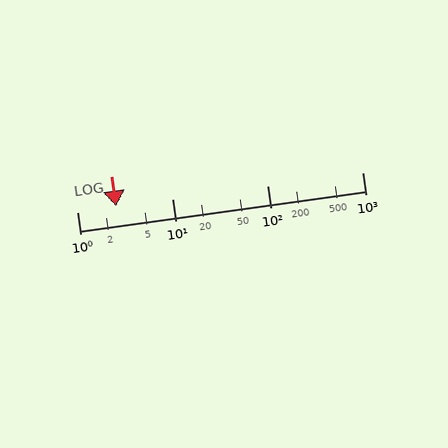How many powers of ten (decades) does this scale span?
The scale spans 3 decades, from 1 to 1000.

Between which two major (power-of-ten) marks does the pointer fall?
The pointer is between 1 and 10.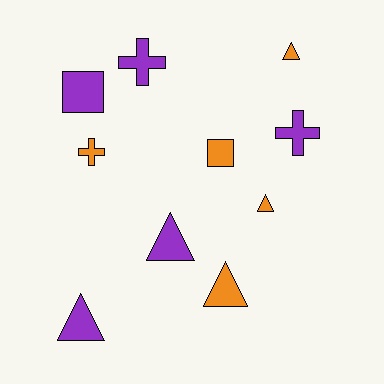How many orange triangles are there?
There are 3 orange triangles.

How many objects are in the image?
There are 10 objects.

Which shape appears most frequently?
Triangle, with 5 objects.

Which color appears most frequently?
Orange, with 5 objects.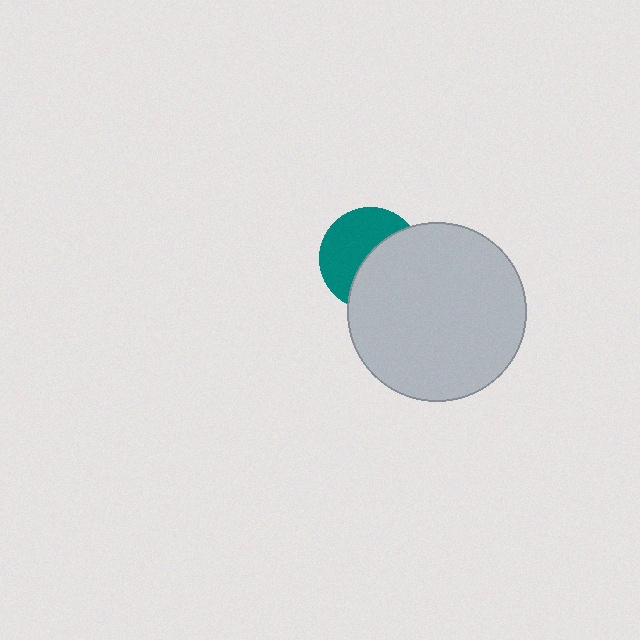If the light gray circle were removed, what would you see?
You would see the complete teal circle.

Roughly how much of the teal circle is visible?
About half of it is visible (roughly 51%).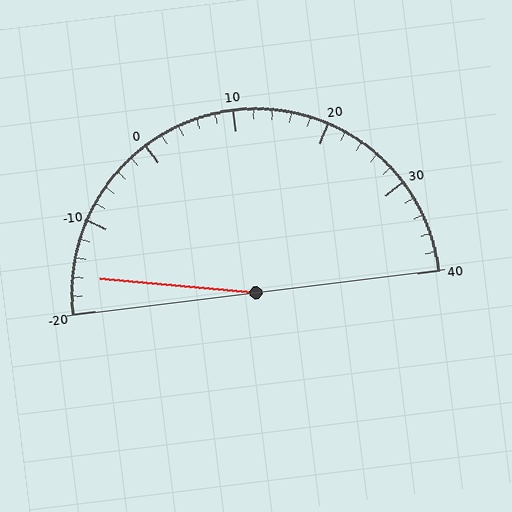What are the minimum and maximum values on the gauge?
The gauge ranges from -20 to 40.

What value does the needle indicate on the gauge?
The needle indicates approximately -16.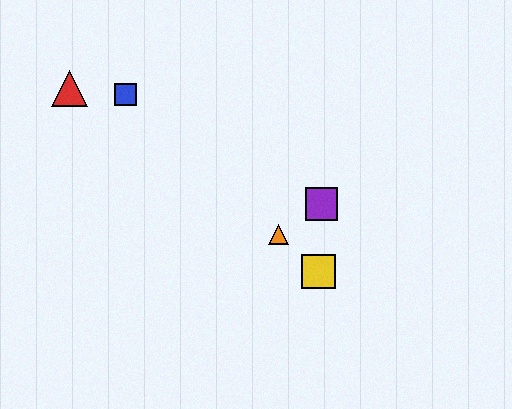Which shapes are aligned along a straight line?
The blue square, the green triangle, the yellow square, the orange triangle are aligned along a straight line.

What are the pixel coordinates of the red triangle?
The red triangle is at (70, 89).